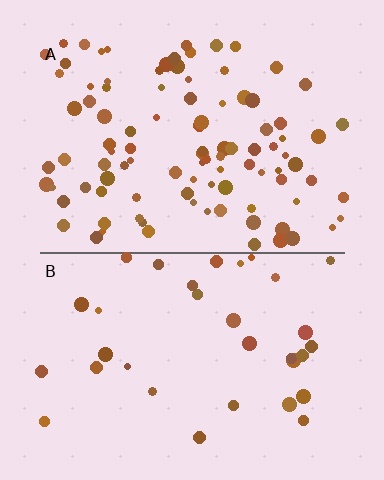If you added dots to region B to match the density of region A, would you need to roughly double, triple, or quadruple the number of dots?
Approximately triple.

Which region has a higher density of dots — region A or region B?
A (the top).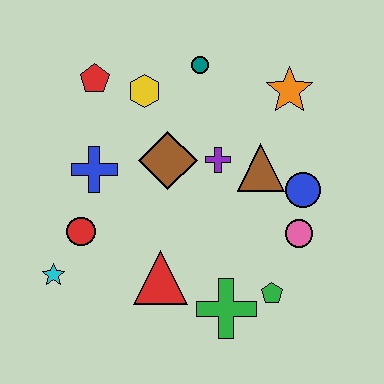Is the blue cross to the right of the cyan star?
Yes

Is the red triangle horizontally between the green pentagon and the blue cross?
Yes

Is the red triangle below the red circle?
Yes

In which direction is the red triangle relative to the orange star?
The red triangle is below the orange star.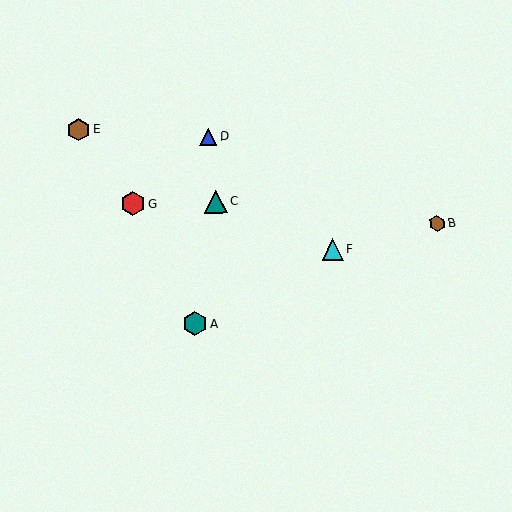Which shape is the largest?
The teal hexagon (labeled A) is the largest.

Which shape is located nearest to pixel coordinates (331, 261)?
The cyan triangle (labeled F) at (333, 249) is nearest to that location.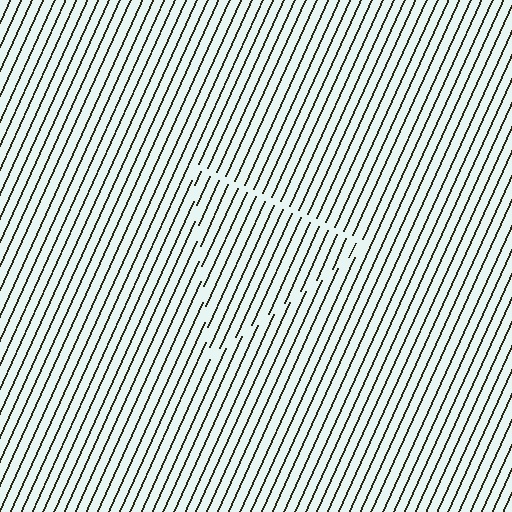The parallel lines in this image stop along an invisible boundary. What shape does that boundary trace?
An illusory triangle. The interior of the shape contains the same grating, shifted by half a period — the contour is defined by the phase discontinuity where line-ends from the inner and outer gratings abut.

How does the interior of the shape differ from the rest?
The interior of the shape contains the same grating, shifted by half a period — the contour is defined by the phase discontinuity where line-ends from the inner and outer gratings abut.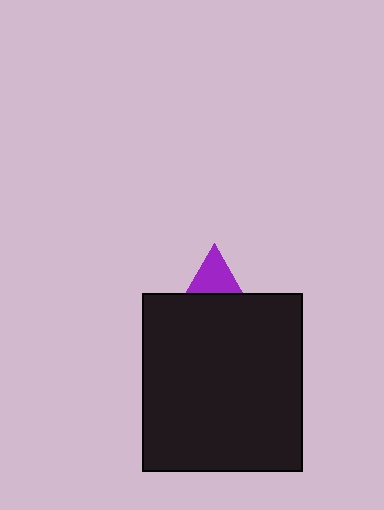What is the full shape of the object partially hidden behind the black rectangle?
The partially hidden object is a purple triangle.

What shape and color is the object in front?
The object in front is a black rectangle.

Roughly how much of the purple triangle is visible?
A small part of it is visible (roughly 44%).